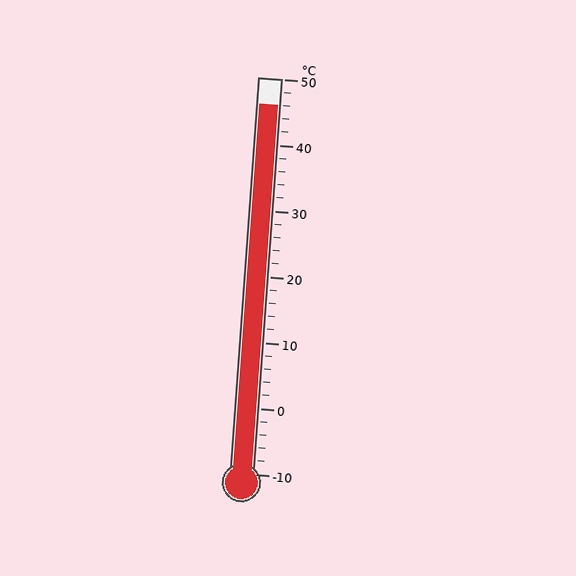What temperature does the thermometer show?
The thermometer shows approximately 46°C.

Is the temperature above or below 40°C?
The temperature is above 40°C.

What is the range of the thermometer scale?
The thermometer scale ranges from -10°C to 50°C.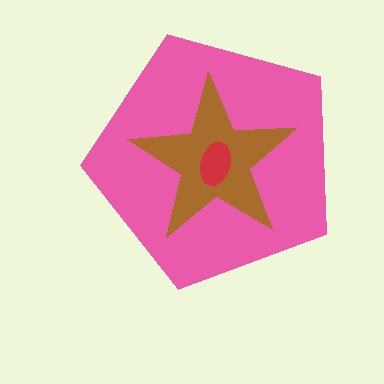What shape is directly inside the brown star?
The red ellipse.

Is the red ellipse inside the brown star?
Yes.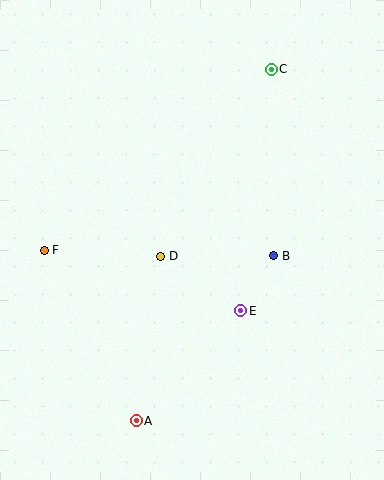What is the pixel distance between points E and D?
The distance between E and D is 97 pixels.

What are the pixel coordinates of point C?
Point C is at (271, 69).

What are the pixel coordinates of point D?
Point D is at (161, 256).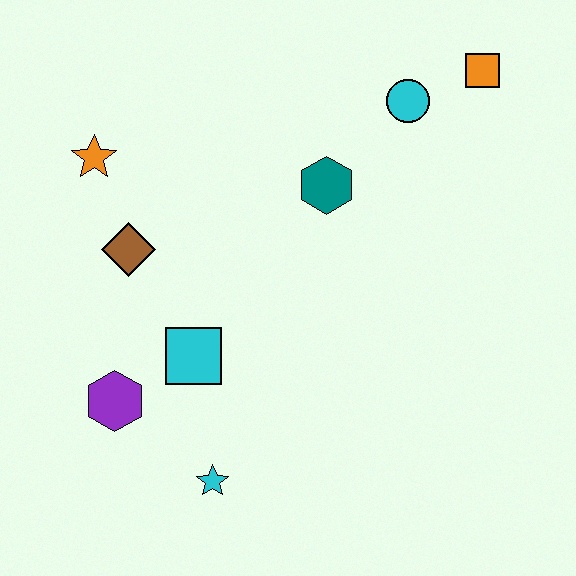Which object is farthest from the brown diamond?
The orange square is farthest from the brown diamond.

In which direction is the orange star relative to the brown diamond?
The orange star is above the brown diamond.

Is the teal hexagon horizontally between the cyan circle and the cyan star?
Yes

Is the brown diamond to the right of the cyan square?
No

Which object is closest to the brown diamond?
The orange star is closest to the brown diamond.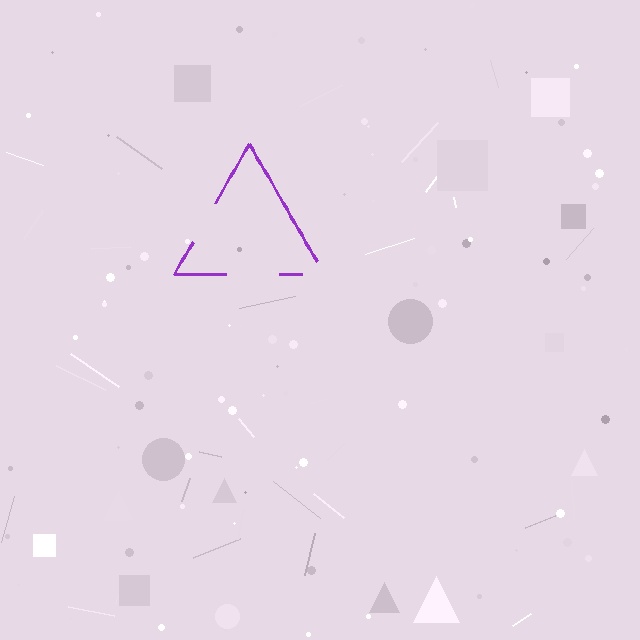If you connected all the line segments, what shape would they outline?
They would outline a triangle.